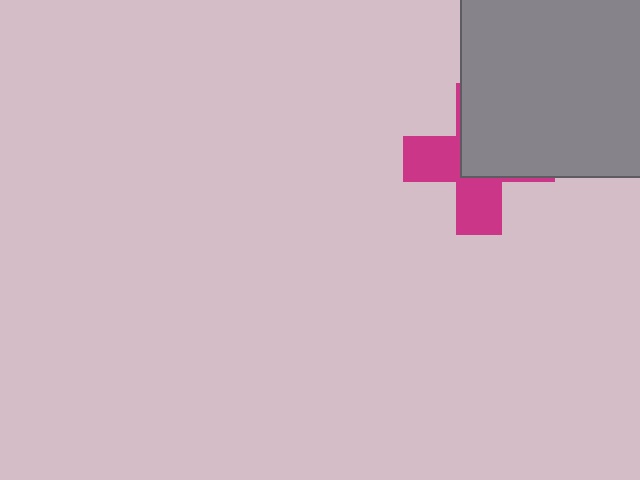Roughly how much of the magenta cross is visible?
About half of it is visible (roughly 48%).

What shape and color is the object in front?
The object in front is a gray square.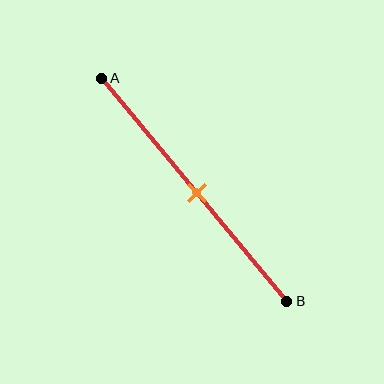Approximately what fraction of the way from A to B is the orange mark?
The orange mark is approximately 50% of the way from A to B.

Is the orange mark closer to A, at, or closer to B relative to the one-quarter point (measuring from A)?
The orange mark is closer to point B than the one-quarter point of segment AB.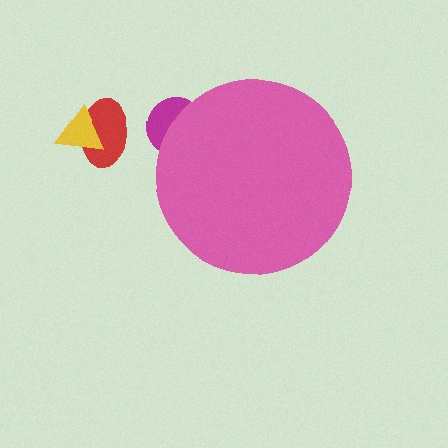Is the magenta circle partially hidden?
Yes, the magenta circle is partially hidden behind the pink circle.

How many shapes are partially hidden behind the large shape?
1 shape is partially hidden.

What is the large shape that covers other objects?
A pink circle.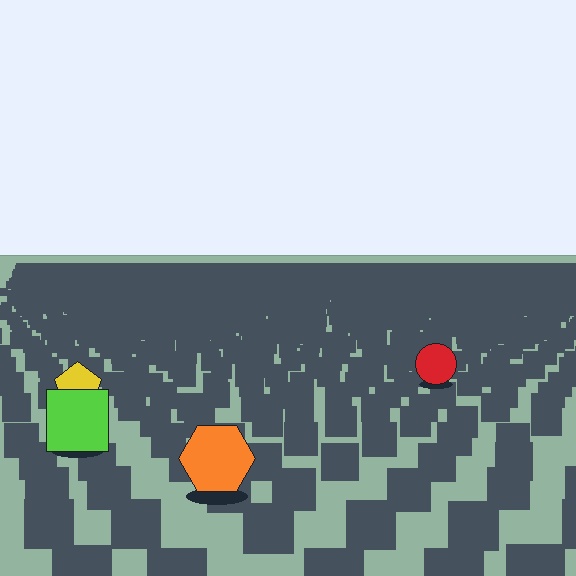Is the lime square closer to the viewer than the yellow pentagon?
Yes. The lime square is closer — you can tell from the texture gradient: the ground texture is coarser near it.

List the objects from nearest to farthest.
From nearest to farthest: the orange hexagon, the lime square, the yellow pentagon, the red circle.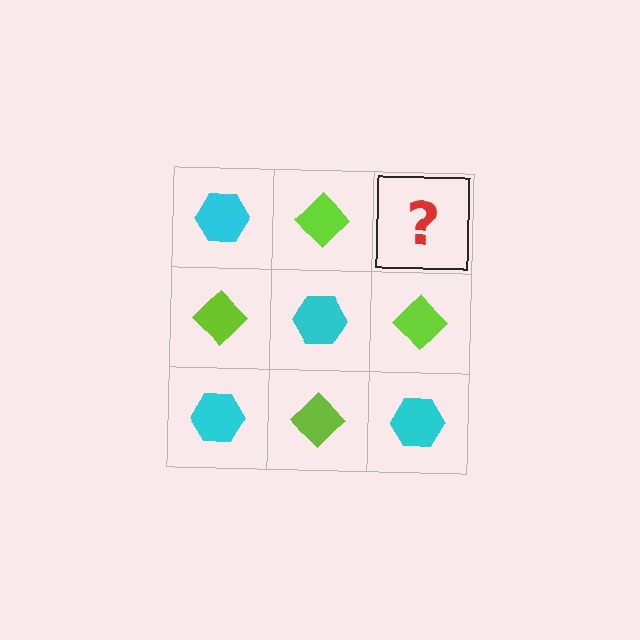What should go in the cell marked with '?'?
The missing cell should contain a cyan hexagon.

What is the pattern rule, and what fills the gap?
The rule is that it alternates cyan hexagon and lime diamond in a checkerboard pattern. The gap should be filled with a cyan hexagon.